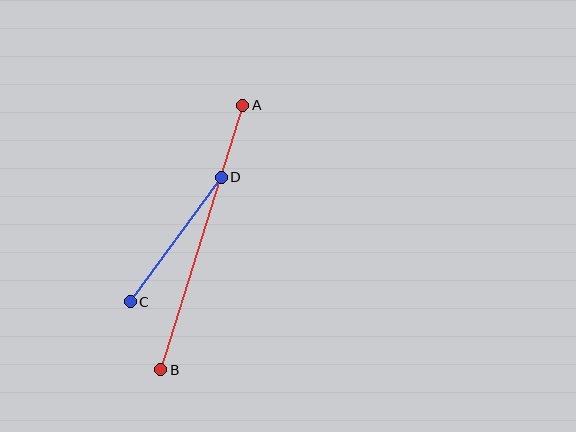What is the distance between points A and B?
The distance is approximately 277 pixels.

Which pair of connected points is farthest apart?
Points A and B are farthest apart.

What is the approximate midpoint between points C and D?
The midpoint is at approximately (176, 239) pixels.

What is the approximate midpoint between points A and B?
The midpoint is at approximately (202, 238) pixels.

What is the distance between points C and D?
The distance is approximately 155 pixels.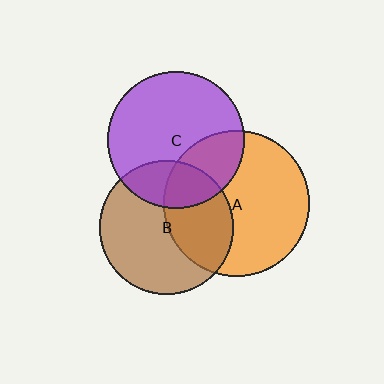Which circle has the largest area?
Circle A (orange).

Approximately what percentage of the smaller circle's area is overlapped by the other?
Approximately 25%.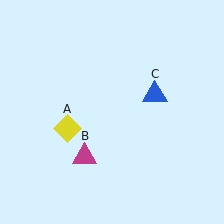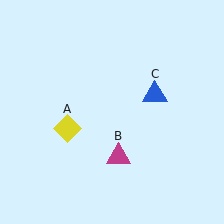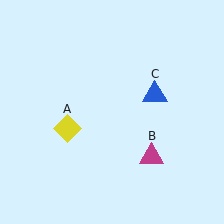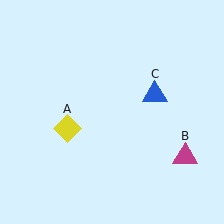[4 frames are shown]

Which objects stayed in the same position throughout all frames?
Yellow diamond (object A) and blue triangle (object C) remained stationary.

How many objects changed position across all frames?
1 object changed position: magenta triangle (object B).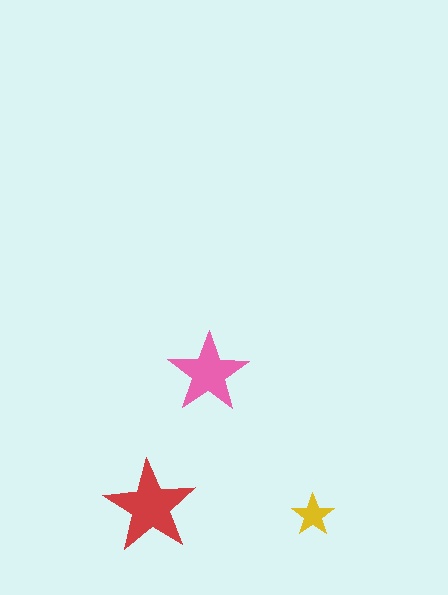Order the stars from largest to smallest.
the red one, the pink one, the yellow one.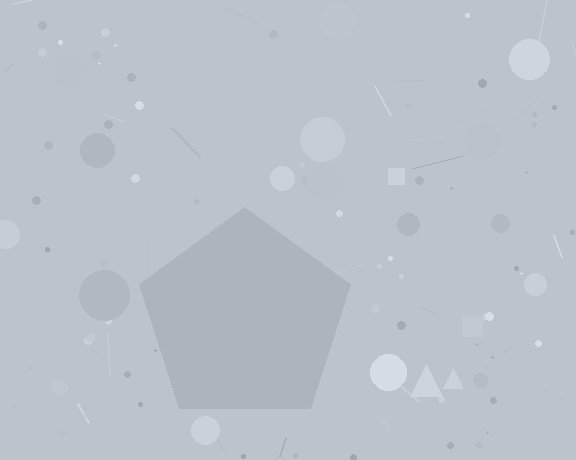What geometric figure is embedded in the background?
A pentagon is embedded in the background.